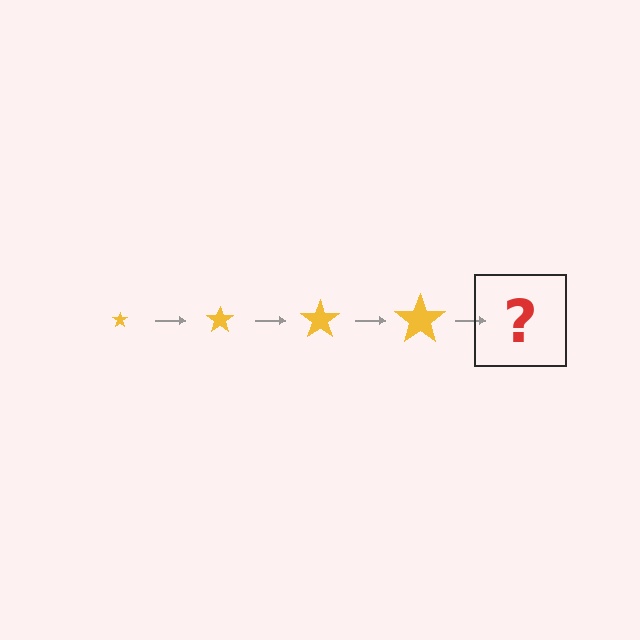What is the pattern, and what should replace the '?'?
The pattern is that the star gets progressively larger each step. The '?' should be a yellow star, larger than the previous one.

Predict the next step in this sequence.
The next step is a yellow star, larger than the previous one.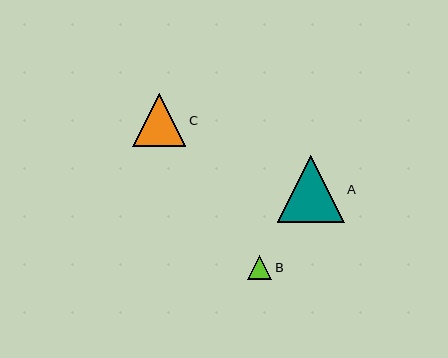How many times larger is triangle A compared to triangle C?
Triangle A is approximately 1.3 times the size of triangle C.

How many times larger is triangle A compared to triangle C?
Triangle A is approximately 1.3 times the size of triangle C.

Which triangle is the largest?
Triangle A is the largest with a size of approximately 67 pixels.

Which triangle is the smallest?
Triangle B is the smallest with a size of approximately 24 pixels.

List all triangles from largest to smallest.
From largest to smallest: A, C, B.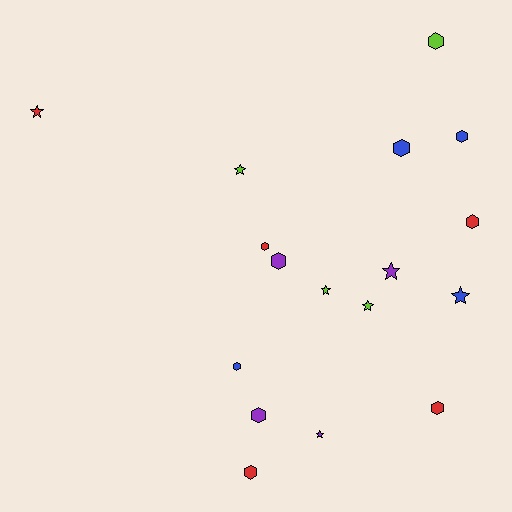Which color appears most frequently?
Red, with 5 objects.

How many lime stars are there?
There are 3 lime stars.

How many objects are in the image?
There are 17 objects.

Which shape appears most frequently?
Hexagon, with 10 objects.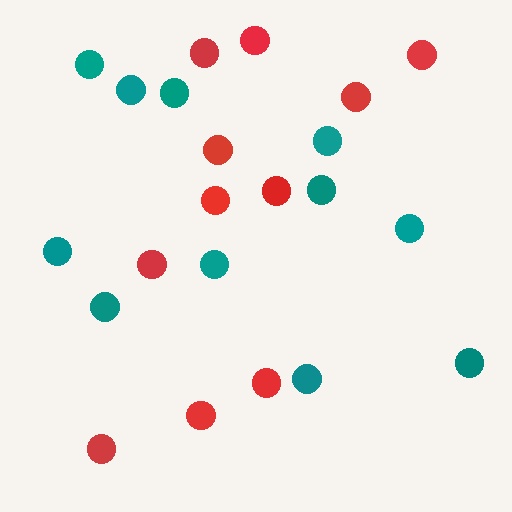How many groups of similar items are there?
There are 2 groups: one group of teal circles (11) and one group of red circles (11).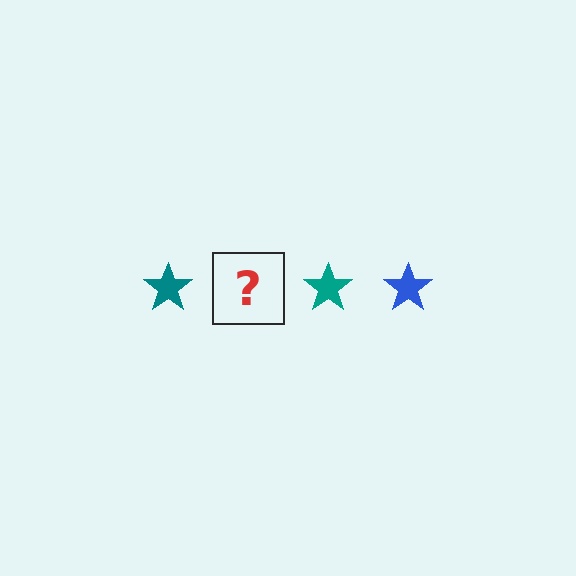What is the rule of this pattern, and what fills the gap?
The rule is that the pattern cycles through teal, blue stars. The gap should be filled with a blue star.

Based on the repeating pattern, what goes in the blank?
The blank should be a blue star.